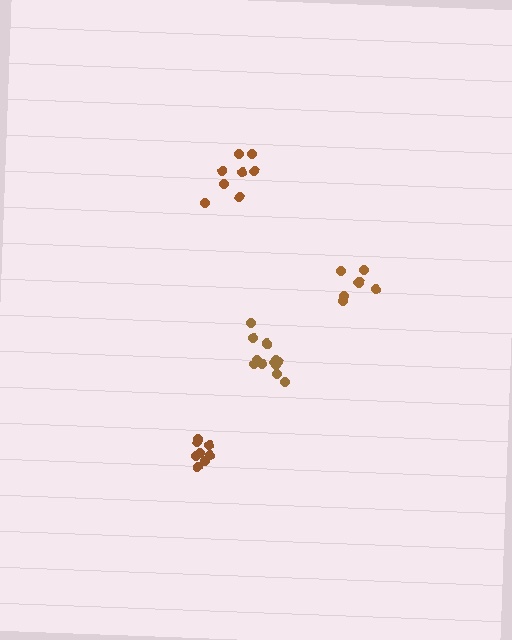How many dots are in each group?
Group 1: 8 dots, Group 2: 8 dots, Group 3: 7 dots, Group 4: 12 dots (35 total).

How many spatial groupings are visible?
There are 4 spatial groupings.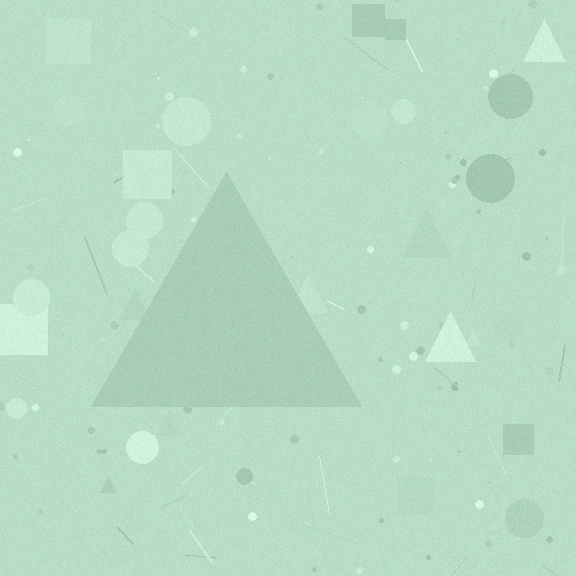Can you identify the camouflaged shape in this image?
The camouflaged shape is a triangle.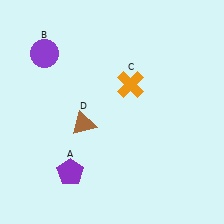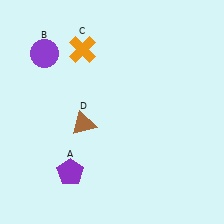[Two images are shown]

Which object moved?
The orange cross (C) moved left.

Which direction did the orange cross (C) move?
The orange cross (C) moved left.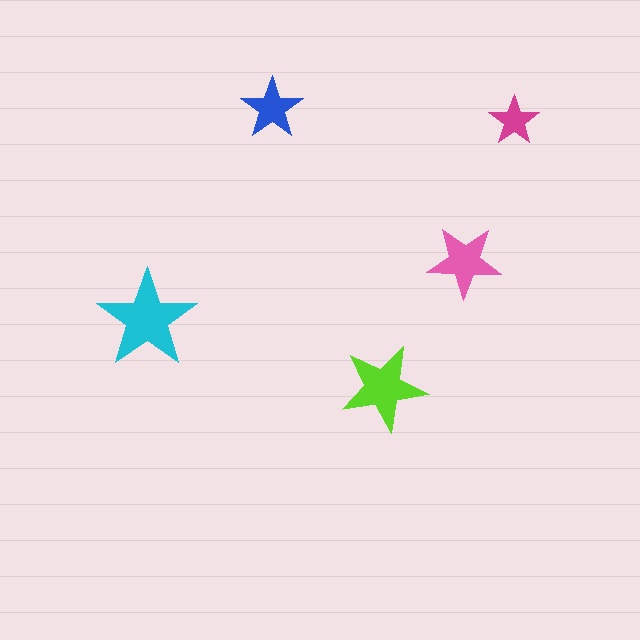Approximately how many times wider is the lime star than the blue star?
About 1.5 times wider.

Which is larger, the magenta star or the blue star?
The blue one.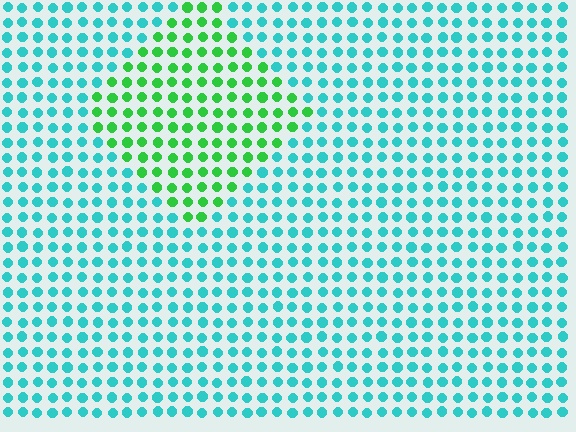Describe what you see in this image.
The image is filled with small cyan elements in a uniform arrangement. A diamond-shaped region is visible where the elements are tinted to a slightly different hue, forming a subtle color boundary.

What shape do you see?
I see a diamond.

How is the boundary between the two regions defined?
The boundary is defined purely by a slight shift in hue (about 52 degrees). Spacing, size, and orientation are identical on both sides.